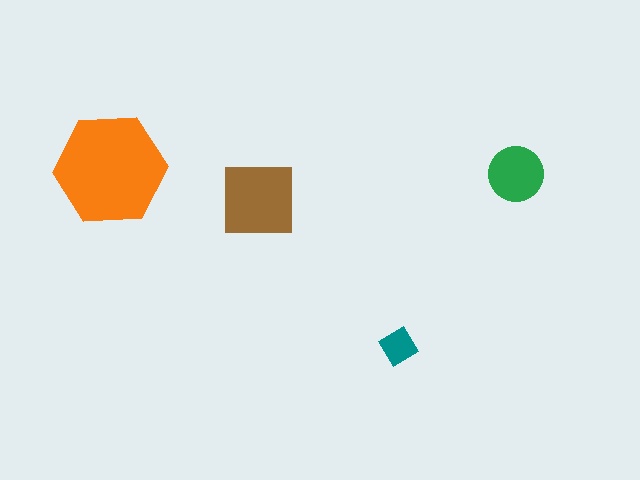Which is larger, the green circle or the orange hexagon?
The orange hexagon.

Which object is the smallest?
The teal diamond.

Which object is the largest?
The orange hexagon.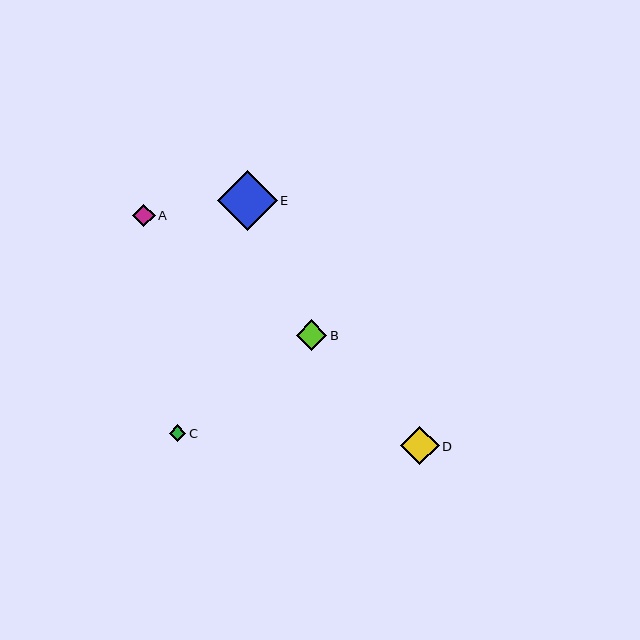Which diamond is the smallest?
Diamond C is the smallest with a size of approximately 17 pixels.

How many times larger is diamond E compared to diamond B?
Diamond E is approximately 1.9 times the size of diamond B.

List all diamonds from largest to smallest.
From largest to smallest: E, D, B, A, C.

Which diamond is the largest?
Diamond E is the largest with a size of approximately 60 pixels.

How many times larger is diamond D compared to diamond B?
Diamond D is approximately 1.3 times the size of diamond B.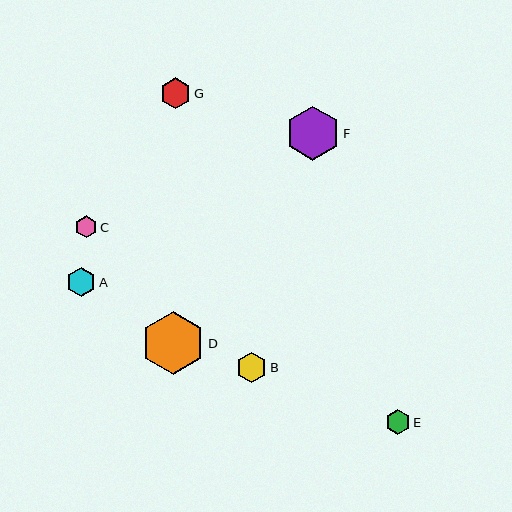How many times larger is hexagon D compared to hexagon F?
Hexagon D is approximately 1.2 times the size of hexagon F.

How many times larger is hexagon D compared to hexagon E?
Hexagon D is approximately 2.6 times the size of hexagon E.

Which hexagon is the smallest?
Hexagon C is the smallest with a size of approximately 22 pixels.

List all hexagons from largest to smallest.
From largest to smallest: D, F, B, G, A, E, C.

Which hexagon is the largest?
Hexagon D is the largest with a size of approximately 64 pixels.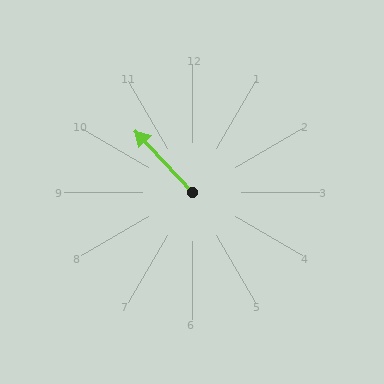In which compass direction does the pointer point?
Northwest.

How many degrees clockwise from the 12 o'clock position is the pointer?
Approximately 317 degrees.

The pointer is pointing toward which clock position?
Roughly 11 o'clock.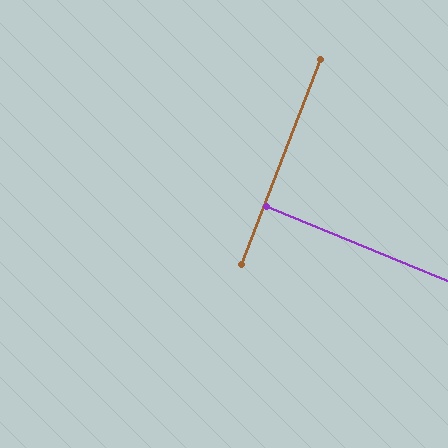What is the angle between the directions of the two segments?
Approximately 89 degrees.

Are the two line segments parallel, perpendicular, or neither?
Perpendicular — they meet at approximately 89°.